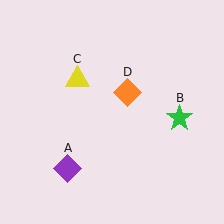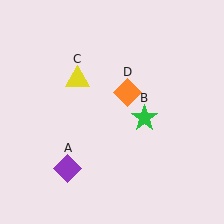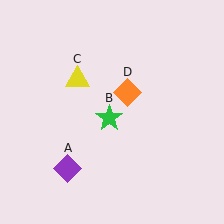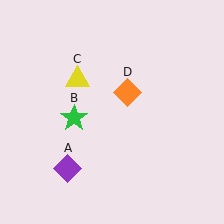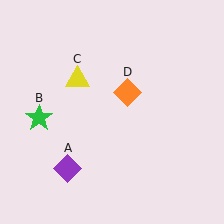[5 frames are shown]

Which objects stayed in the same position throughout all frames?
Purple diamond (object A) and yellow triangle (object C) and orange diamond (object D) remained stationary.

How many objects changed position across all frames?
1 object changed position: green star (object B).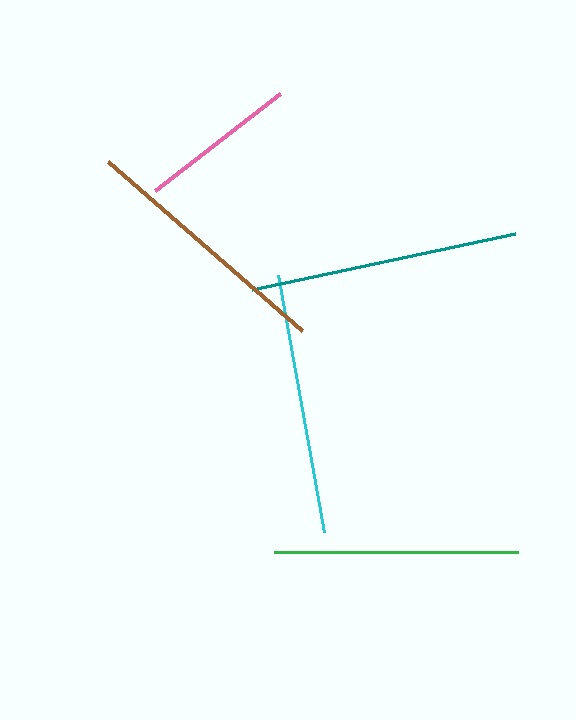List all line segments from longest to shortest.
From longest to shortest: teal, cyan, brown, green, pink.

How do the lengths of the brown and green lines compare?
The brown and green lines are approximately the same length.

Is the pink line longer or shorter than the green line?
The green line is longer than the pink line.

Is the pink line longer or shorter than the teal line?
The teal line is longer than the pink line.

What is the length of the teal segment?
The teal segment is approximately 269 pixels long.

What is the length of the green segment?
The green segment is approximately 244 pixels long.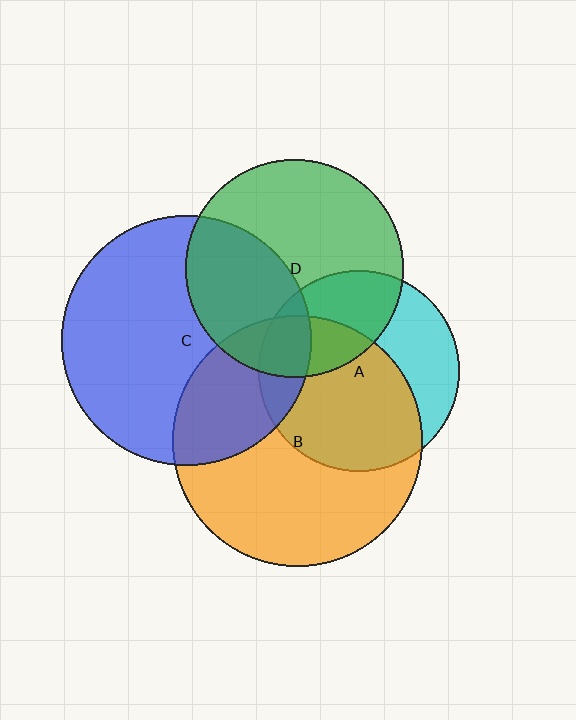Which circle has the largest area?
Circle B (orange).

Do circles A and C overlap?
Yes.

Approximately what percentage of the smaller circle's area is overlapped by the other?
Approximately 15%.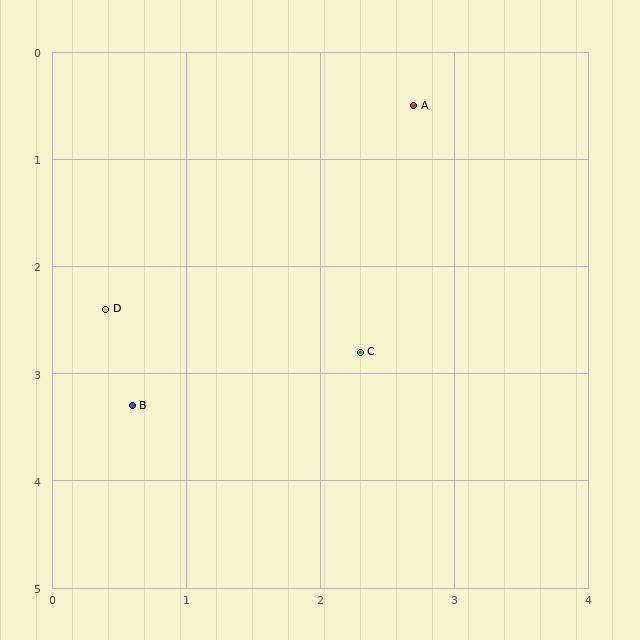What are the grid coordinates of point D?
Point D is at approximately (0.4, 2.4).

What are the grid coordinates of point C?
Point C is at approximately (2.3, 2.8).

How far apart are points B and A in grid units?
Points B and A are about 3.5 grid units apart.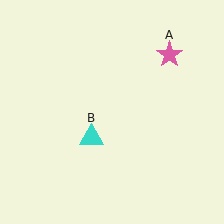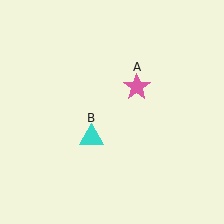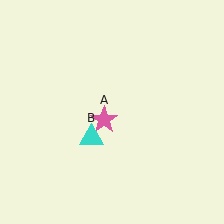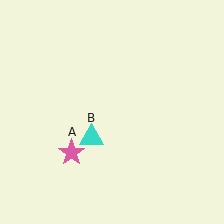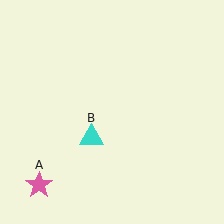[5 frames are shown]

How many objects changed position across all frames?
1 object changed position: pink star (object A).